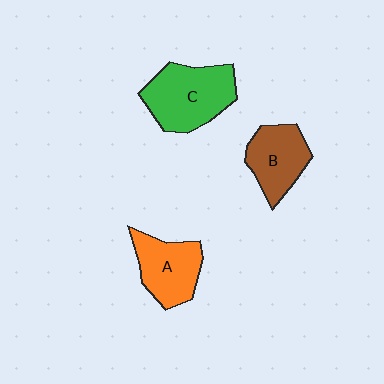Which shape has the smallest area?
Shape B (brown).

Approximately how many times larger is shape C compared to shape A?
Approximately 1.3 times.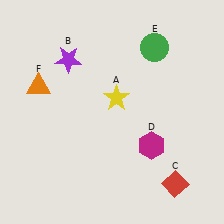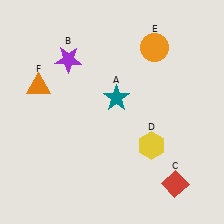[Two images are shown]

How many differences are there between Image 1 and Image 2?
There are 3 differences between the two images.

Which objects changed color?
A changed from yellow to teal. D changed from magenta to yellow. E changed from green to orange.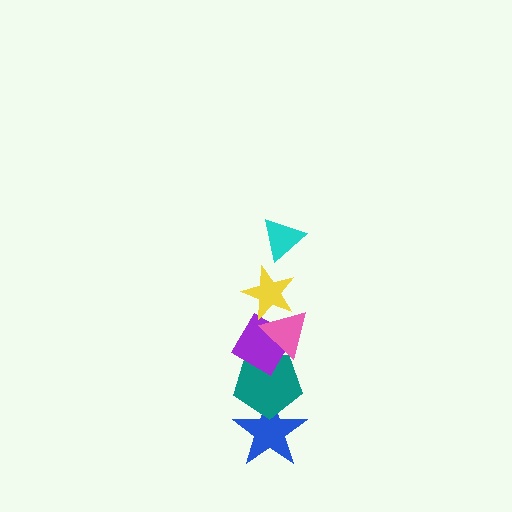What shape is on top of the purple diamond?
The pink triangle is on top of the purple diamond.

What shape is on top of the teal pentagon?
The purple diamond is on top of the teal pentagon.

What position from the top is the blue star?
The blue star is 6th from the top.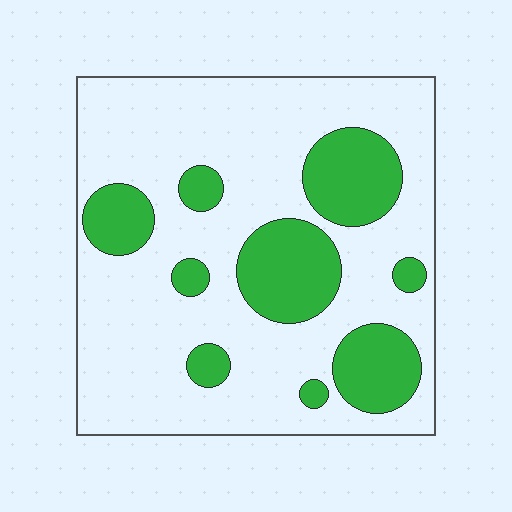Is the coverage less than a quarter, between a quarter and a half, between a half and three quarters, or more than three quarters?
Between a quarter and a half.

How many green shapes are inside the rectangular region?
9.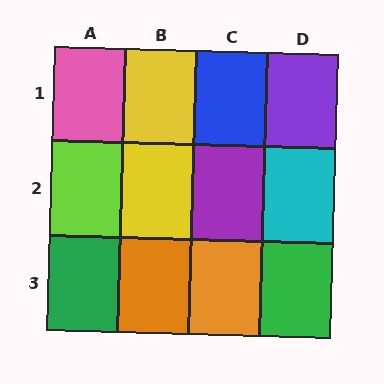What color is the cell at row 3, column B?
Orange.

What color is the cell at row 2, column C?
Purple.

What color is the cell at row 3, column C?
Orange.